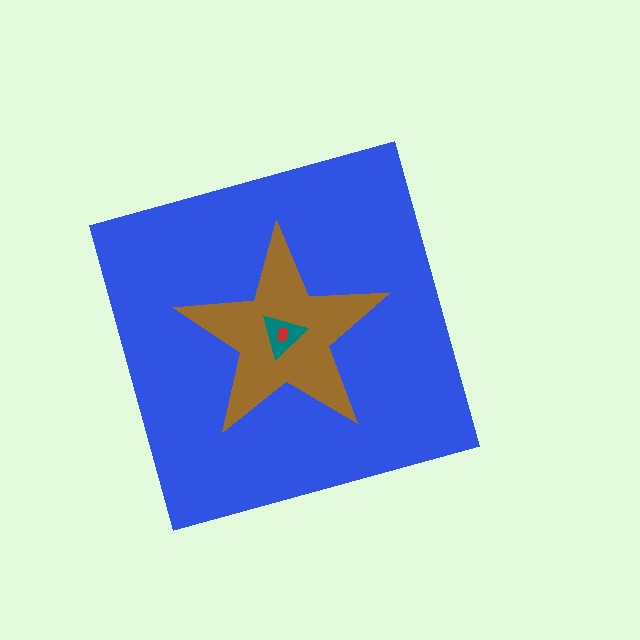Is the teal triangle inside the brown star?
Yes.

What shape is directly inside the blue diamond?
The brown star.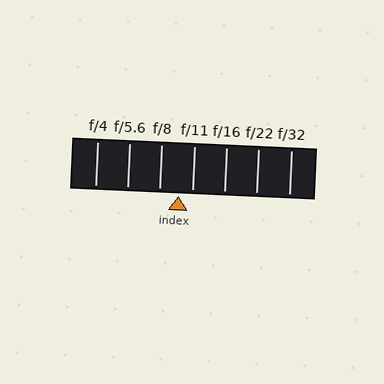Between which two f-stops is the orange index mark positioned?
The index mark is between f/8 and f/11.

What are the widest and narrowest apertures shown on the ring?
The widest aperture shown is f/4 and the narrowest is f/32.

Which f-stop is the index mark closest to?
The index mark is closest to f/11.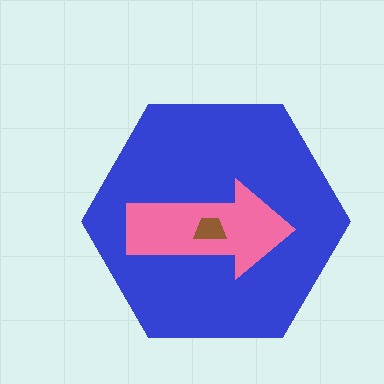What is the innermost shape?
The brown trapezoid.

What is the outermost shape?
The blue hexagon.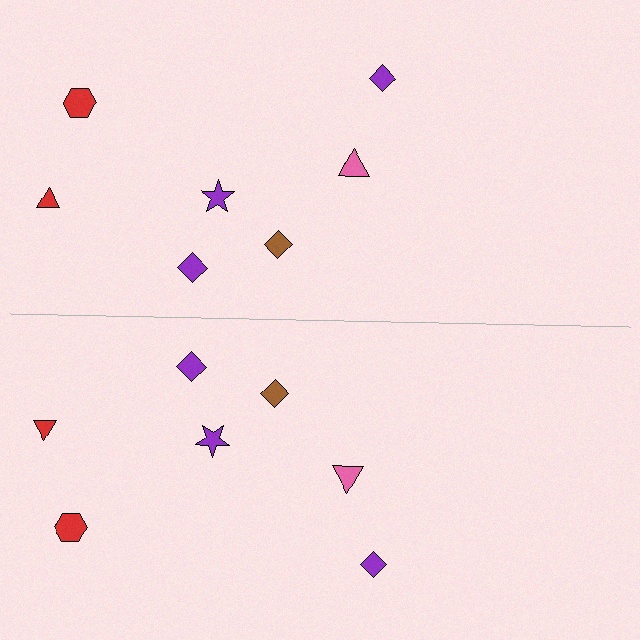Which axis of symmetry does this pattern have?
The pattern has a horizontal axis of symmetry running through the center of the image.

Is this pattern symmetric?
Yes, this pattern has bilateral (reflection) symmetry.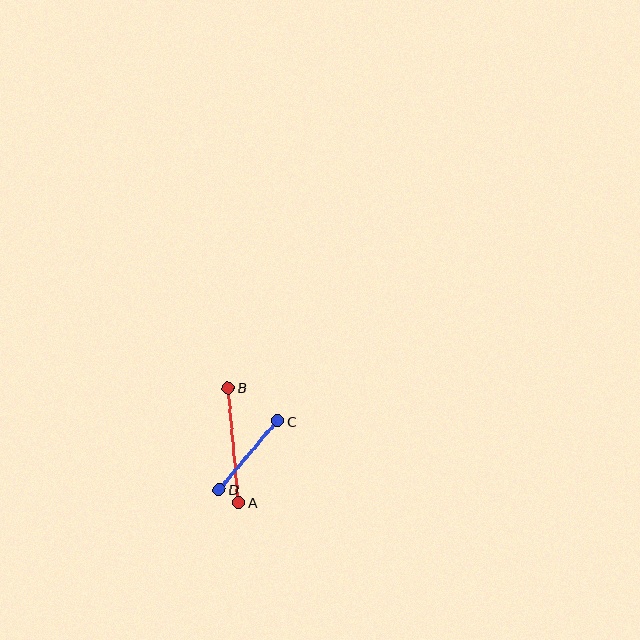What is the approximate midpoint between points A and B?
The midpoint is at approximately (234, 445) pixels.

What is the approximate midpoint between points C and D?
The midpoint is at approximately (248, 455) pixels.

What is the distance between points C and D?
The distance is approximately 90 pixels.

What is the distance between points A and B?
The distance is approximately 115 pixels.